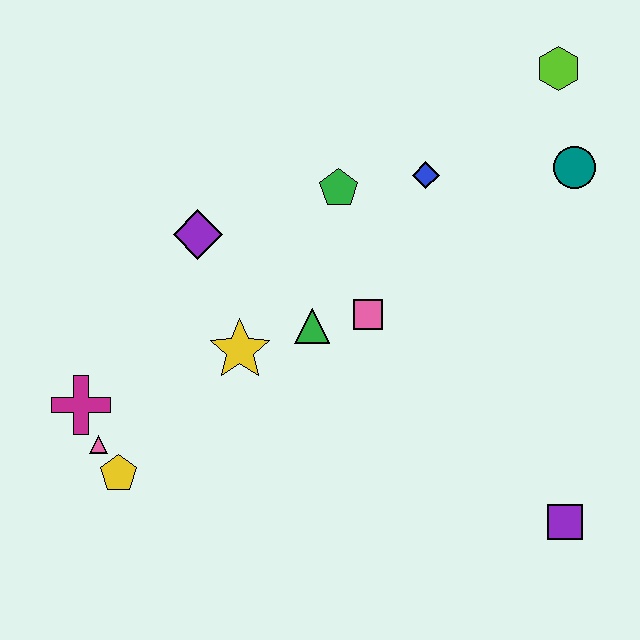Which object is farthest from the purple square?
The magenta cross is farthest from the purple square.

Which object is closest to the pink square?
The green triangle is closest to the pink square.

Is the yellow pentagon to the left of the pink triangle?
No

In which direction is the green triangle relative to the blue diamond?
The green triangle is below the blue diamond.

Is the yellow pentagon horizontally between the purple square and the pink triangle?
Yes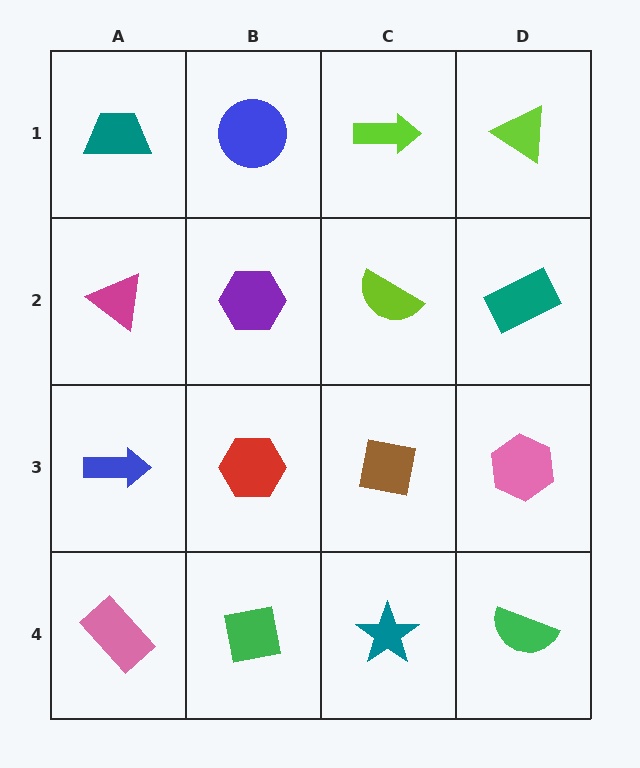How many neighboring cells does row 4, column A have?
2.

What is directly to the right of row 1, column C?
A lime triangle.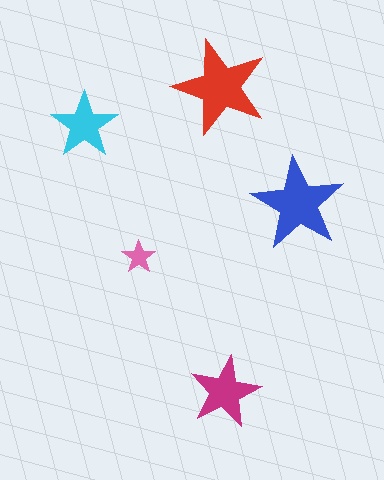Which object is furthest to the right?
The blue star is rightmost.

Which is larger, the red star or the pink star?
The red one.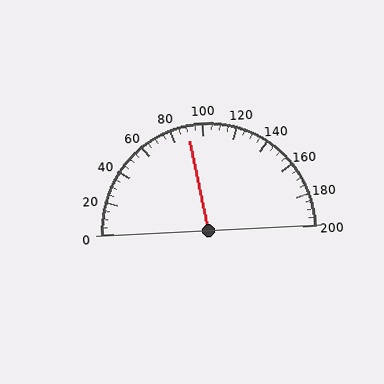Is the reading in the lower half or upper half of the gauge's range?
The reading is in the lower half of the range (0 to 200).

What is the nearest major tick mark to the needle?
The nearest major tick mark is 80.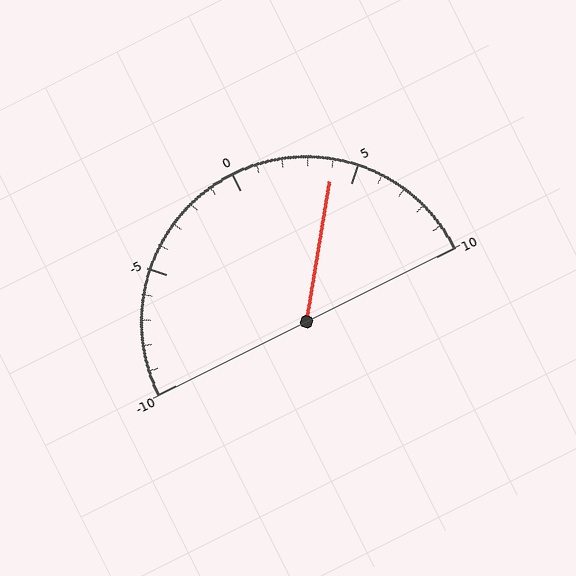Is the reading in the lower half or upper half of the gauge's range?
The reading is in the upper half of the range (-10 to 10).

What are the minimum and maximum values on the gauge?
The gauge ranges from -10 to 10.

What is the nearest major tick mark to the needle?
The nearest major tick mark is 5.